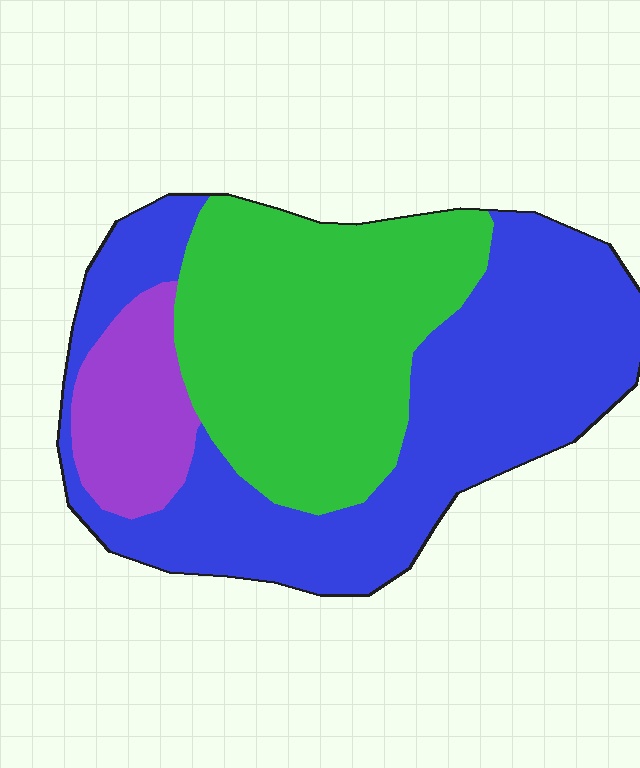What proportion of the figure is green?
Green takes up about two fifths (2/5) of the figure.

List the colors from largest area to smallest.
From largest to smallest: blue, green, purple.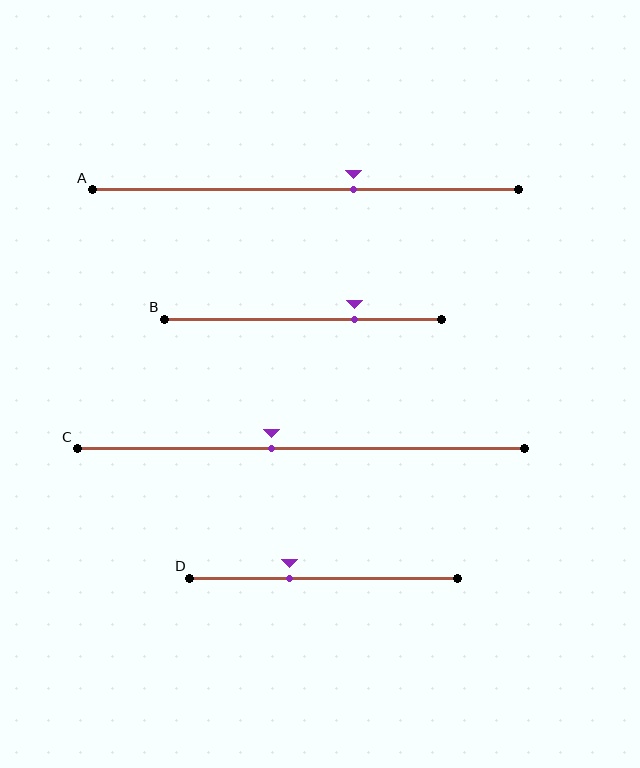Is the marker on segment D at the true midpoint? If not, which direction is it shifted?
No, the marker on segment D is shifted to the left by about 13% of the segment length.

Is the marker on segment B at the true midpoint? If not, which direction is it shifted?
No, the marker on segment B is shifted to the right by about 19% of the segment length.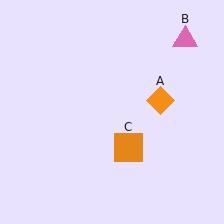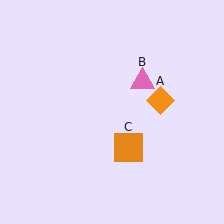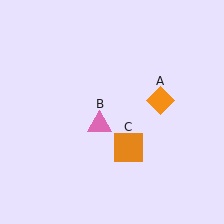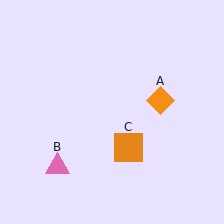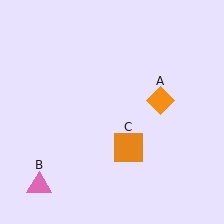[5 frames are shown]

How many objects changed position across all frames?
1 object changed position: pink triangle (object B).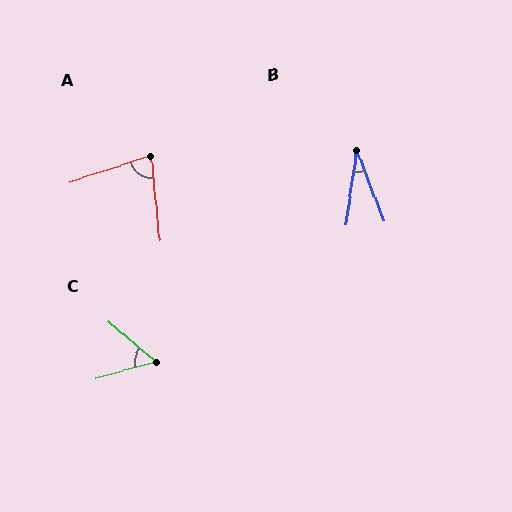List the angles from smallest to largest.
B (30°), C (56°), A (78°).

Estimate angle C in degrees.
Approximately 56 degrees.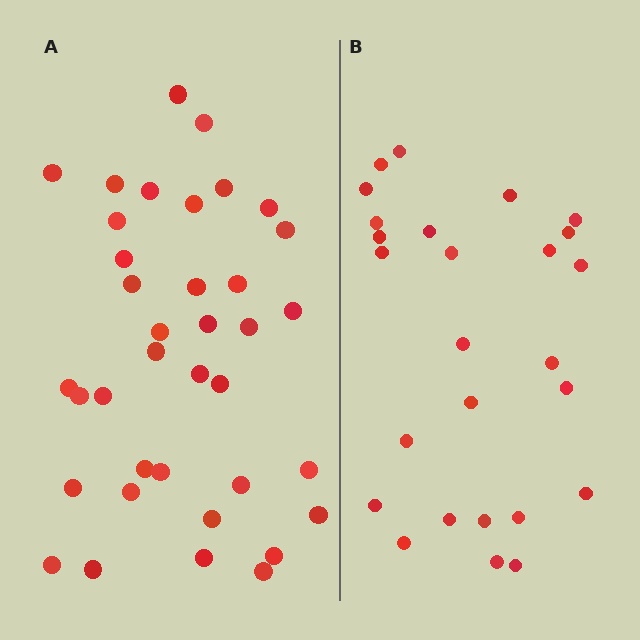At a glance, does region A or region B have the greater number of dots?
Region A (the left region) has more dots.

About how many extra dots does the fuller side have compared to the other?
Region A has roughly 12 or so more dots than region B.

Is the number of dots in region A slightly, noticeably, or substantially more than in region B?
Region A has noticeably more, but not dramatically so. The ratio is roughly 1.4 to 1.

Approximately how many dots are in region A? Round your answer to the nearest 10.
About 40 dots. (The exact count is 37, which rounds to 40.)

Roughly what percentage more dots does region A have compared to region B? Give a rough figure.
About 40% more.